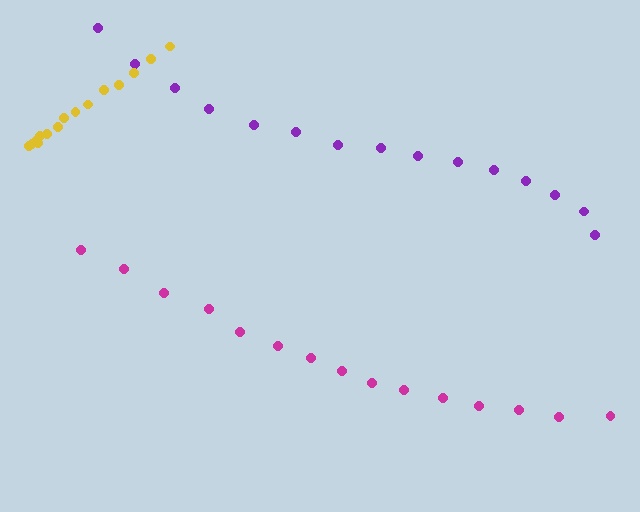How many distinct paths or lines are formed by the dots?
There are 3 distinct paths.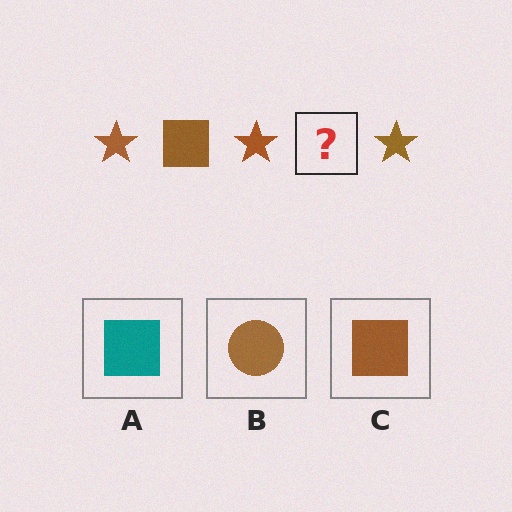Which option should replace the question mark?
Option C.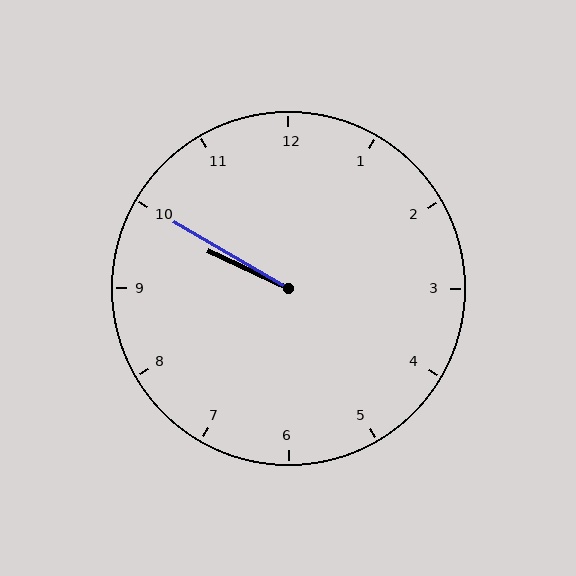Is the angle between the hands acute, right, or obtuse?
It is acute.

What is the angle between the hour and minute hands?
Approximately 5 degrees.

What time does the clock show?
9:50.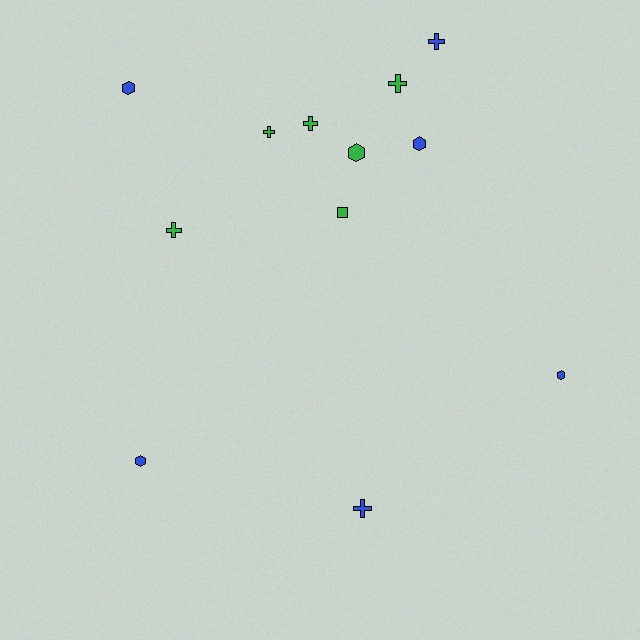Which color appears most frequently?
Green, with 6 objects.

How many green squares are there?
There is 1 green square.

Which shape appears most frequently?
Cross, with 6 objects.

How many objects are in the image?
There are 12 objects.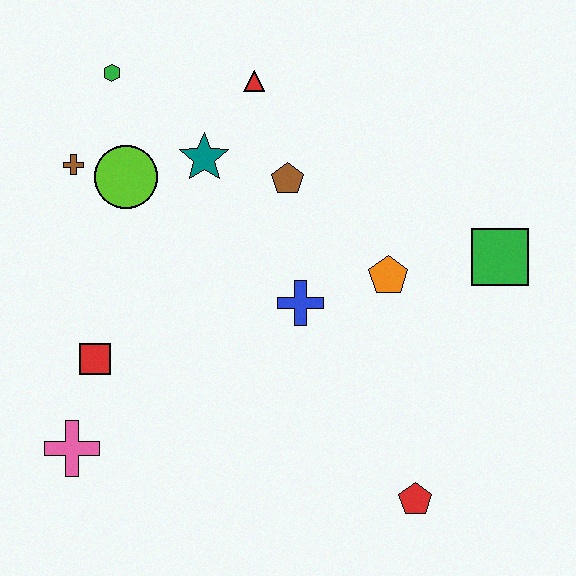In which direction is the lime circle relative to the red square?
The lime circle is above the red square.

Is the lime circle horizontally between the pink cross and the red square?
No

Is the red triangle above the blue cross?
Yes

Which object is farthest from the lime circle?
The red pentagon is farthest from the lime circle.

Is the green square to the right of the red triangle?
Yes